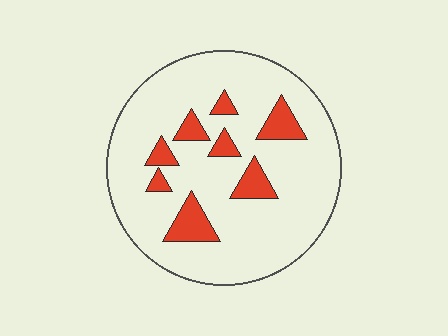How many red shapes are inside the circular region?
8.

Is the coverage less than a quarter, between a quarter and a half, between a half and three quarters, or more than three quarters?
Less than a quarter.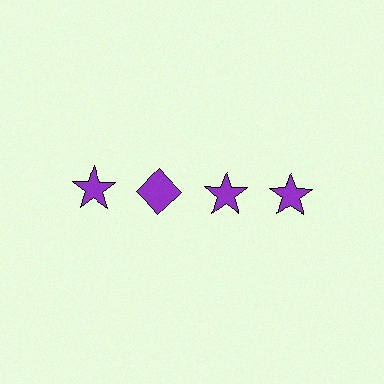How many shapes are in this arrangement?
There are 4 shapes arranged in a grid pattern.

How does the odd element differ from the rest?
It has a different shape: diamond instead of star.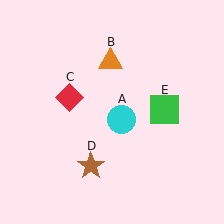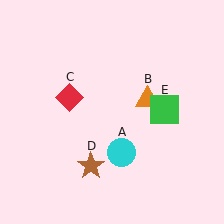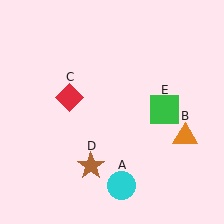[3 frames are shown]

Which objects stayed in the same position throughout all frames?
Red diamond (object C) and brown star (object D) and green square (object E) remained stationary.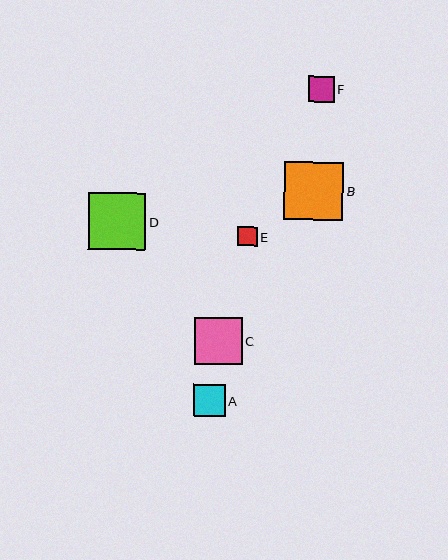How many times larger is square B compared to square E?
Square B is approximately 3.0 times the size of square E.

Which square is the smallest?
Square E is the smallest with a size of approximately 20 pixels.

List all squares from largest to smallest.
From largest to smallest: B, D, C, A, F, E.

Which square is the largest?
Square B is the largest with a size of approximately 59 pixels.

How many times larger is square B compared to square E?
Square B is approximately 3.0 times the size of square E.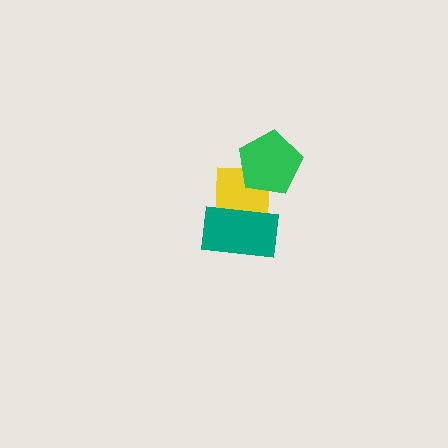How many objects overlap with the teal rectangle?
1 object overlaps with the teal rectangle.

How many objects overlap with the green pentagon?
1 object overlaps with the green pentagon.